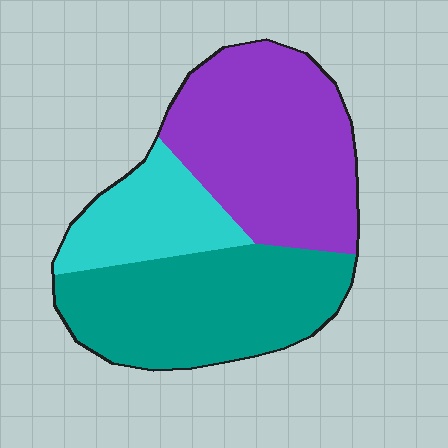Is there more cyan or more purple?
Purple.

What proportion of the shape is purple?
Purple covers around 40% of the shape.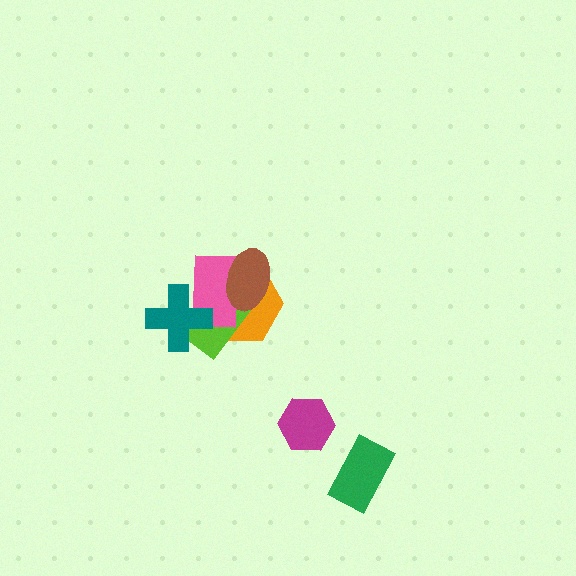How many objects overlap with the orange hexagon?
4 objects overlap with the orange hexagon.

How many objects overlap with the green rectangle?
0 objects overlap with the green rectangle.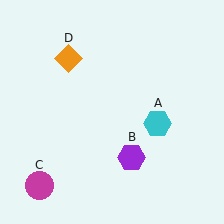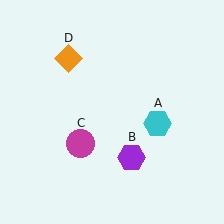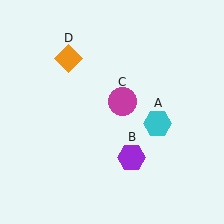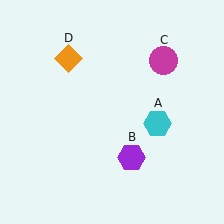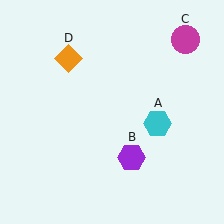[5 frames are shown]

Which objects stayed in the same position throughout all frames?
Cyan hexagon (object A) and purple hexagon (object B) and orange diamond (object D) remained stationary.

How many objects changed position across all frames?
1 object changed position: magenta circle (object C).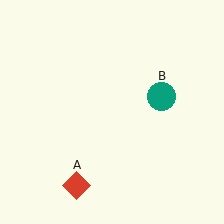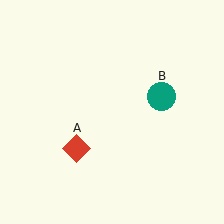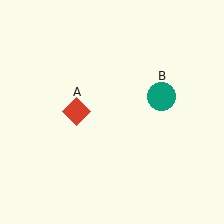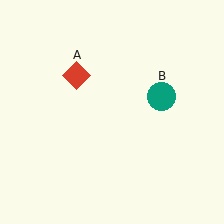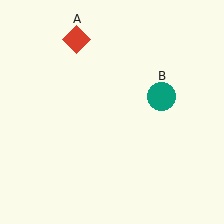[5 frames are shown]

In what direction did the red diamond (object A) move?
The red diamond (object A) moved up.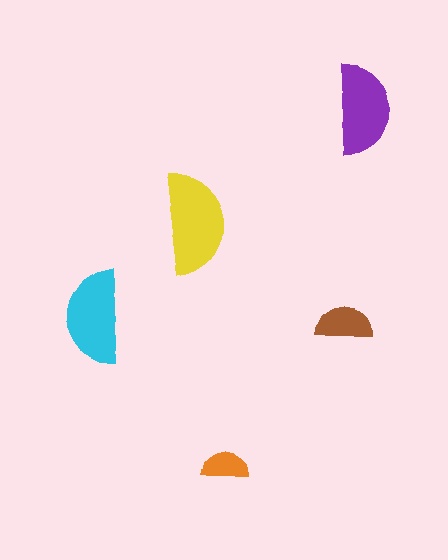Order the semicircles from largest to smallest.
the yellow one, the cyan one, the purple one, the brown one, the orange one.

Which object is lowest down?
The orange semicircle is bottommost.